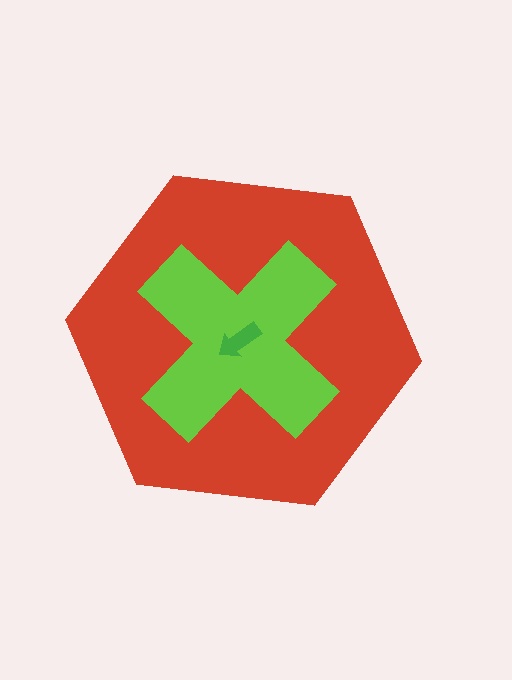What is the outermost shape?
The red hexagon.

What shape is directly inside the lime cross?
The green arrow.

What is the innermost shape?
The green arrow.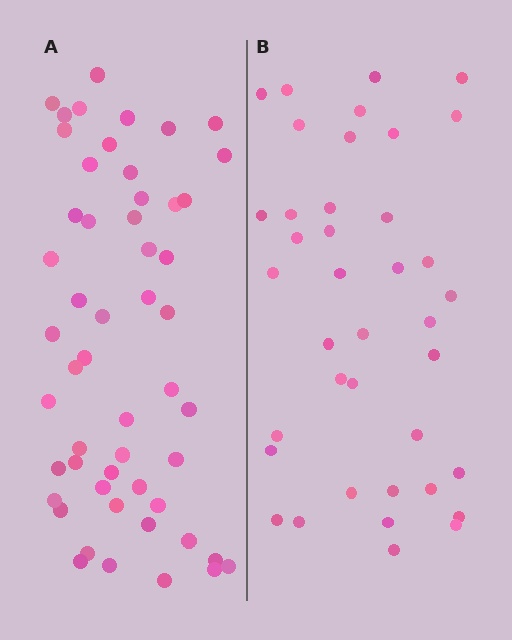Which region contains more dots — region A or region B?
Region A (the left region) has more dots.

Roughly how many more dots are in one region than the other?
Region A has approximately 15 more dots than region B.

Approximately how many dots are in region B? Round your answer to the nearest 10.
About 40 dots. (The exact count is 39, which rounds to 40.)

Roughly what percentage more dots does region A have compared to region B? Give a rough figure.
About 35% more.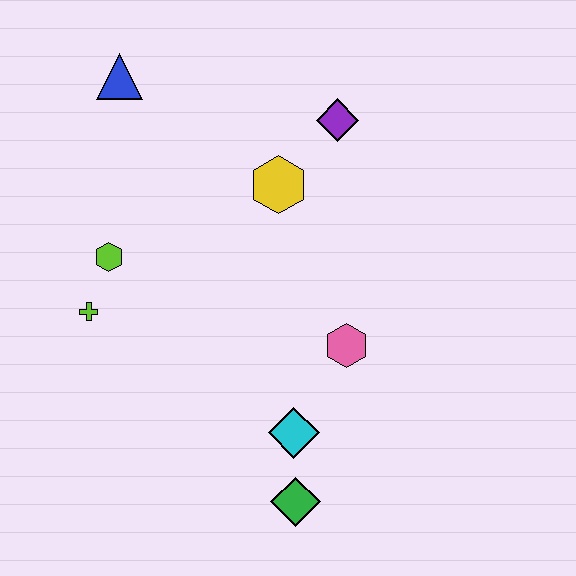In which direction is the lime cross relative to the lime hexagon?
The lime cross is below the lime hexagon.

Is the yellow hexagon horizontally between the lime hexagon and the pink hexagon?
Yes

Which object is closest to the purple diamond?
The yellow hexagon is closest to the purple diamond.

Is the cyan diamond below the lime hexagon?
Yes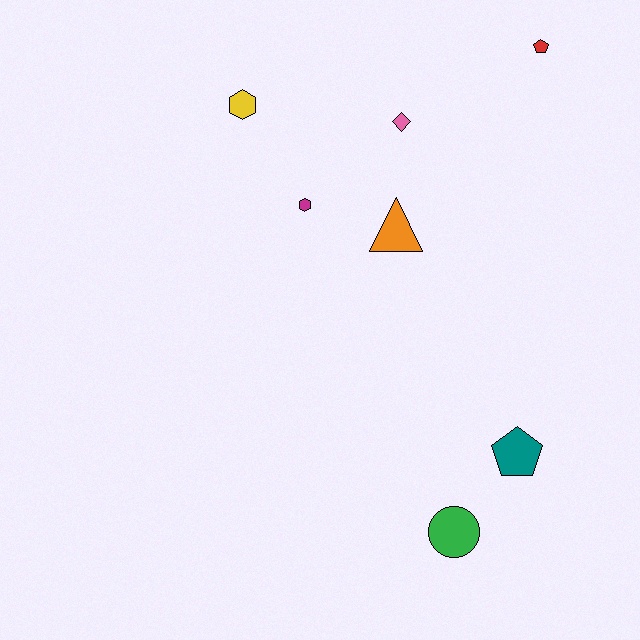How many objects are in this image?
There are 7 objects.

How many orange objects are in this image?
There is 1 orange object.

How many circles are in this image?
There is 1 circle.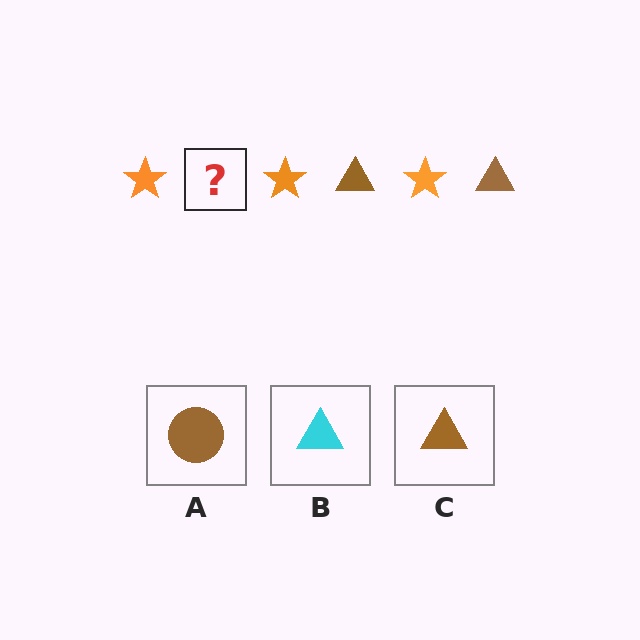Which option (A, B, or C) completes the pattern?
C.